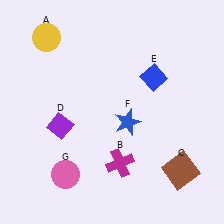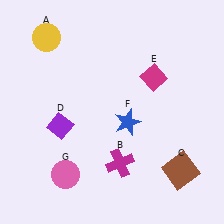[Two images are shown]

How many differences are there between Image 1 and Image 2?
There is 1 difference between the two images.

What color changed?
The diamond (E) changed from blue in Image 1 to magenta in Image 2.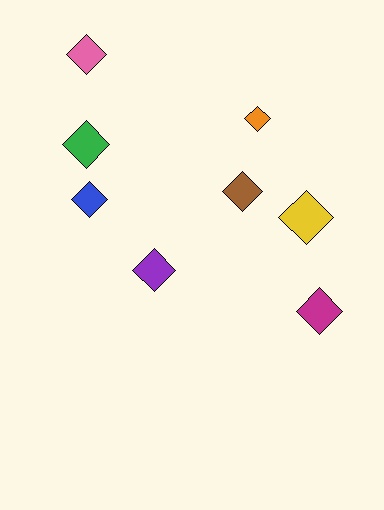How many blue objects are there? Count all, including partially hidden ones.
There is 1 blue object.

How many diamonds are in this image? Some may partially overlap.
There are 8 diamonds.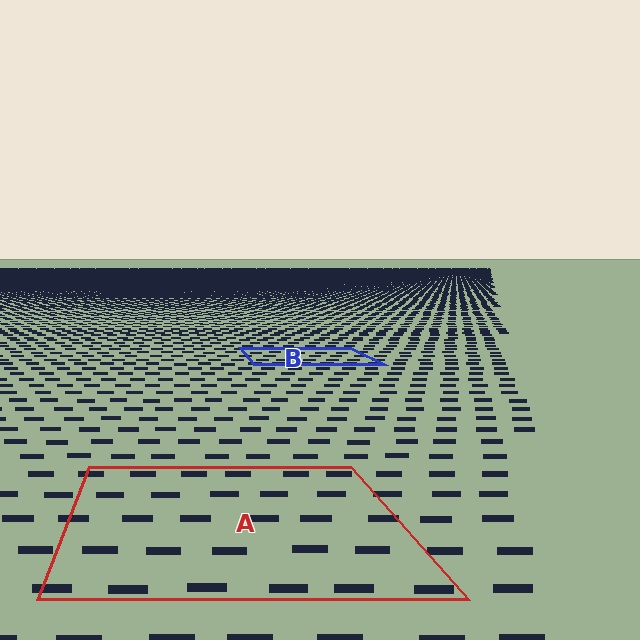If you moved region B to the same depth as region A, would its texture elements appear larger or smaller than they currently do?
They would appear larger. At a closer depth, the same texture elements are projected at a bigger on-screen size.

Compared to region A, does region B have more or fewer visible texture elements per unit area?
Region B has more texture elements per unit area — they are packed more densely because it is farther away.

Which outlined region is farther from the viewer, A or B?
Region B is farther from the viewer — the texture elements inside it appear smaller and more densely packed.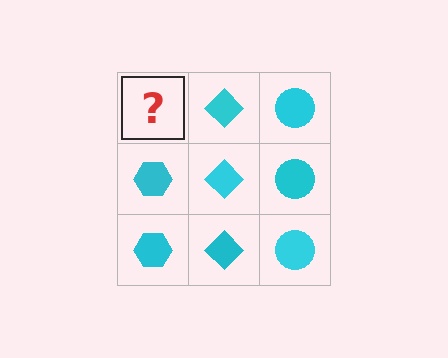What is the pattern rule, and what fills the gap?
The rule is that each column has a consistent shape. The gap should be filled with a cyan hexagon.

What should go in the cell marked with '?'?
The missing cell should contain a cyan hexagon.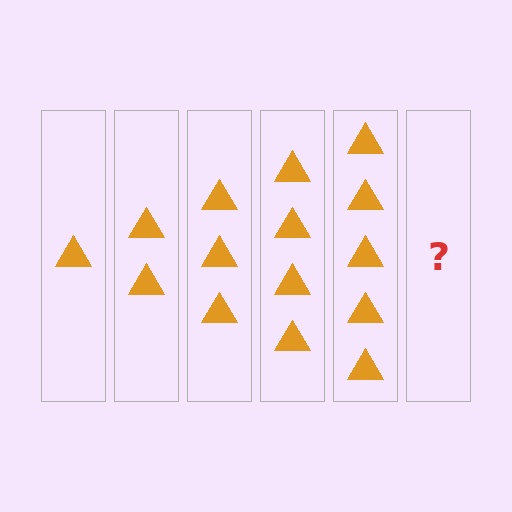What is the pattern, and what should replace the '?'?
The pattern is that each step adds one more triangle. The '?' should be 6 triangles.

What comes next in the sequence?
The next element should be 6 triangles.